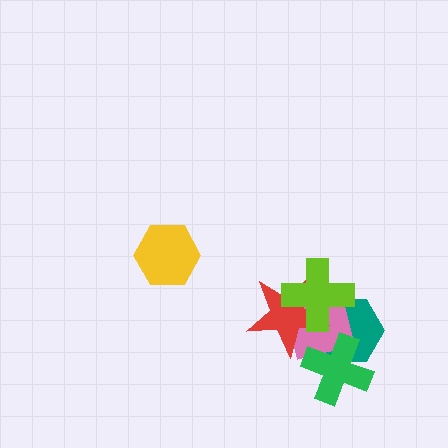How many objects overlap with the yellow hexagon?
0 objects overlap with the yellow hexagon.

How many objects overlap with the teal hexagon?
4 objects overlap with the teal hexagon.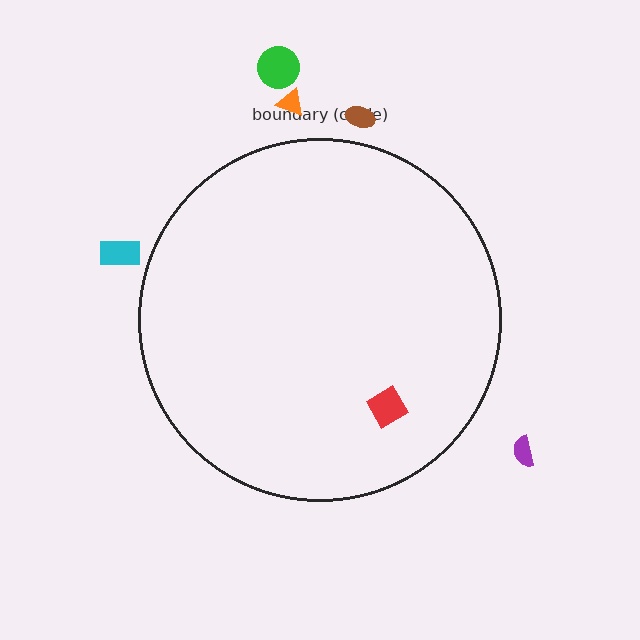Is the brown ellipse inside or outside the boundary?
Outside.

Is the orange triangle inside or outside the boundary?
Outside.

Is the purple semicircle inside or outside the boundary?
Outside.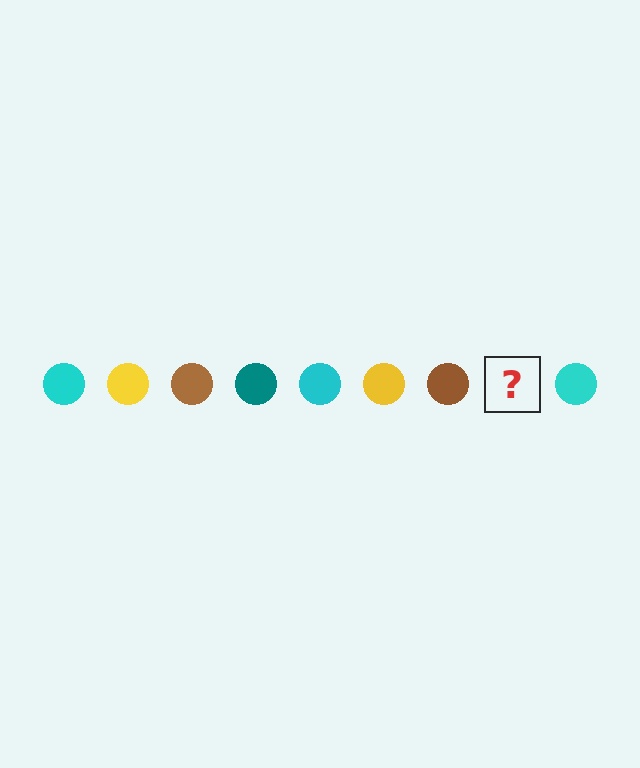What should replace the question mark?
The question mark should be replaced with a teal circle.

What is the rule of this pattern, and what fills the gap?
The rule is that the pattern cycles through cyan, yellow, brown, teal circles. The gap should be filled with a teal circle.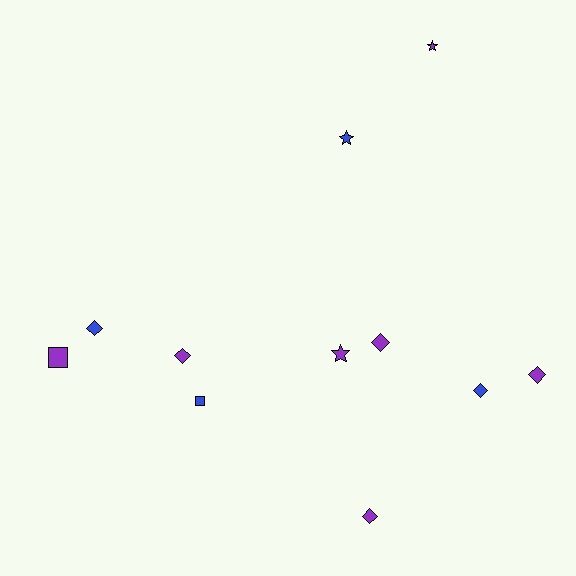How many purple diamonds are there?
There are 4 purple diamonds.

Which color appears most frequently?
Purple, with 7 objects.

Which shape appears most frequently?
Diamond, with 6 objects.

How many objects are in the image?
There are 11 objects.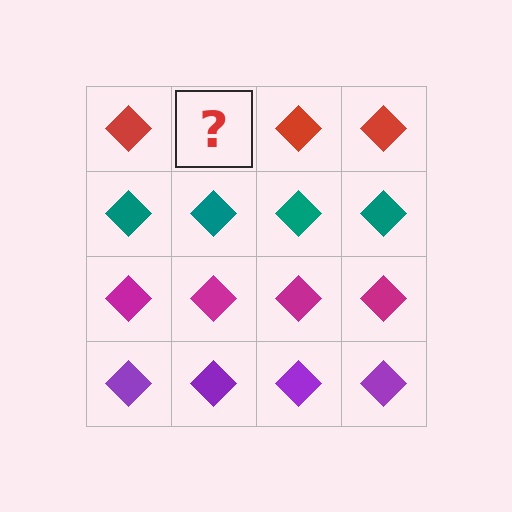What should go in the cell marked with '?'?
The missing cell should contain a red diamond.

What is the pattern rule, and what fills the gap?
The rule is that each row has a consistent color. The gap should be filled with a red diamond.